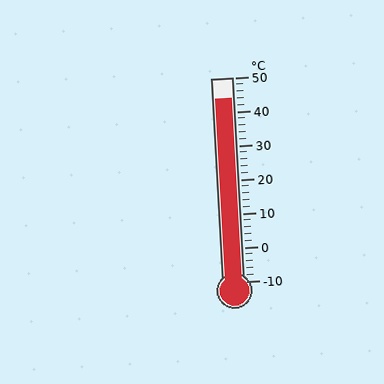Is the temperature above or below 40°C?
The temperature is above 40°C.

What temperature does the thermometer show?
The thermometer shows approximately 44°C.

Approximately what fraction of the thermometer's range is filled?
The thermometer is filled to approximately 90% of its range.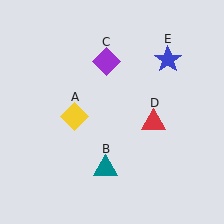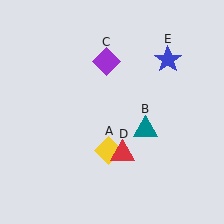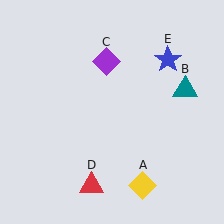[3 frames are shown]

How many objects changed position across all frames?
3 objects changed position: yellow diamond (object A), teal triangle (object B), red triangle (object D).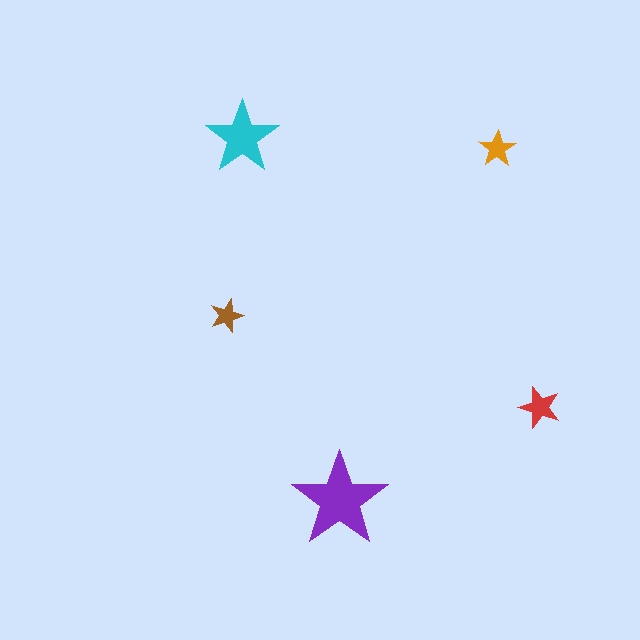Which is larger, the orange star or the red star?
The red one.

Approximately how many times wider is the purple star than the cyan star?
About 1.5 times wider.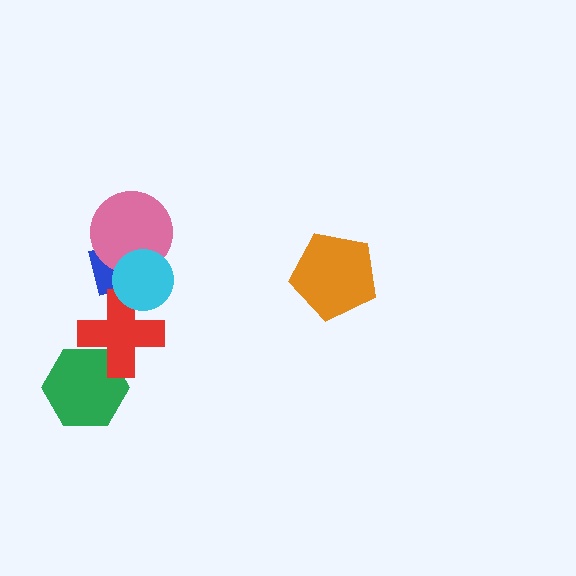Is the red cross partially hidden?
Yes, it is partially covered by another shape.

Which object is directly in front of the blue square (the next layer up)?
The red cross is directly in front of the blue square.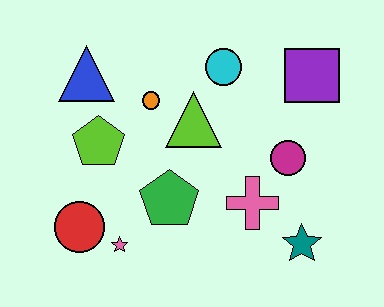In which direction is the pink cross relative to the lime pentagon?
The pink cross is to the right of the lime pentagon.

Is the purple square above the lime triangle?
Yes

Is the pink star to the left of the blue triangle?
No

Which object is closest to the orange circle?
The lime triangle is closest to the orange circle.